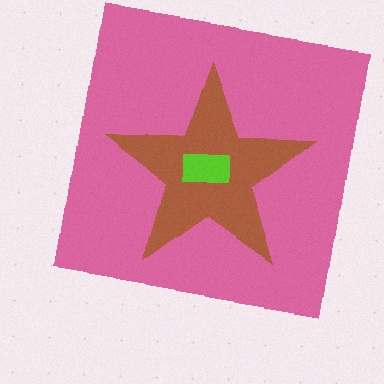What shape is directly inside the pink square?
The brown star.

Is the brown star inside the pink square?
Yes.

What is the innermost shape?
The lime rectangle.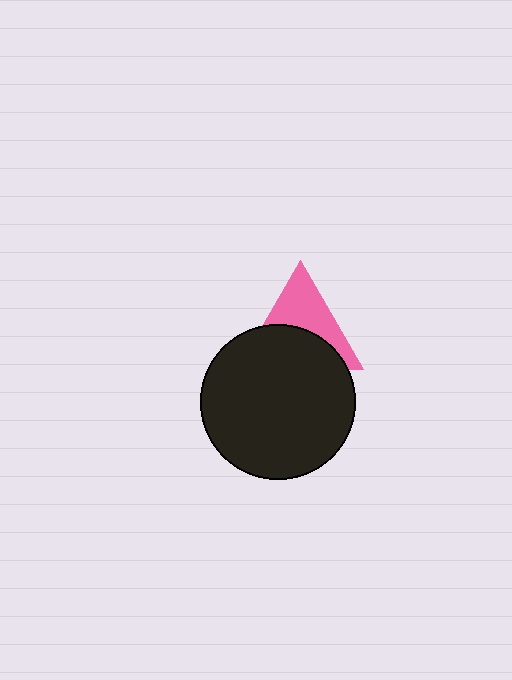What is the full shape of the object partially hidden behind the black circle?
The partially hidden object is a pink triangle.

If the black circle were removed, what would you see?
You would see the complete pink triangle.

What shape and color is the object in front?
The object in front is a black circle.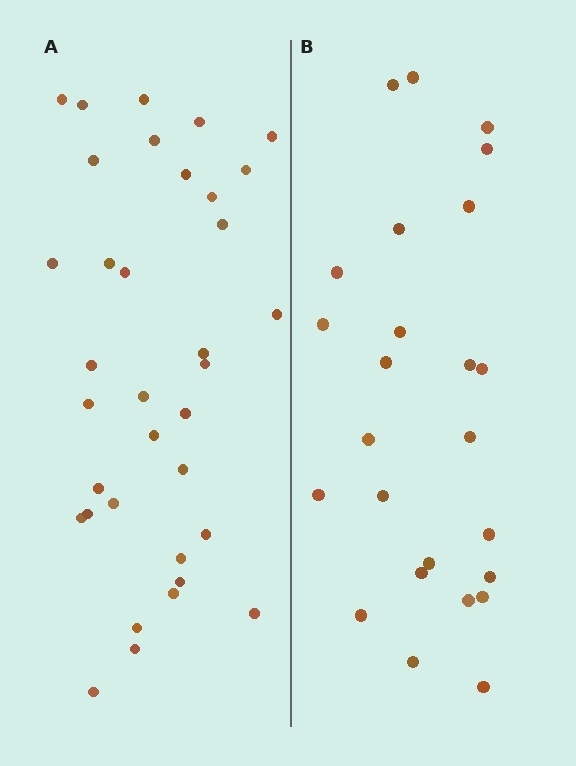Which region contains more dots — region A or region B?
Region A (the left region) has more dots.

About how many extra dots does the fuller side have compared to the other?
Region A has roughly 10 or so more dots than region B.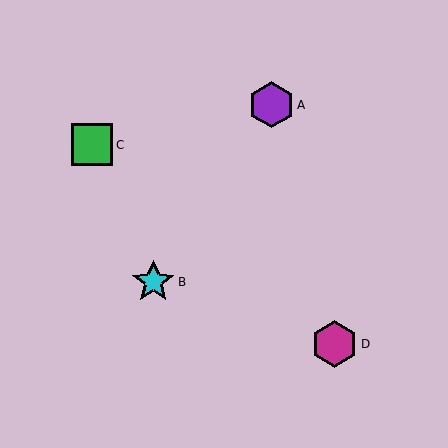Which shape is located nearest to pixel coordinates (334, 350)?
The magenta hexagon (labeled D) at (334, 344) is nearest to that location.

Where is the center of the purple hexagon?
The center of the purple hexagon is at (271, 105).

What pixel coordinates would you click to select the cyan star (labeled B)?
Click at (153, 282) to select the cyan star B.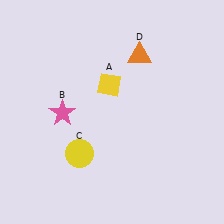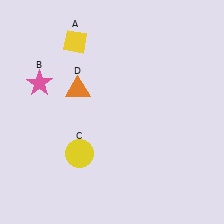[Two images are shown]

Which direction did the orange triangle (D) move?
The orange triangle (D) moved left.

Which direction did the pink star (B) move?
The pink star (B) moved up.